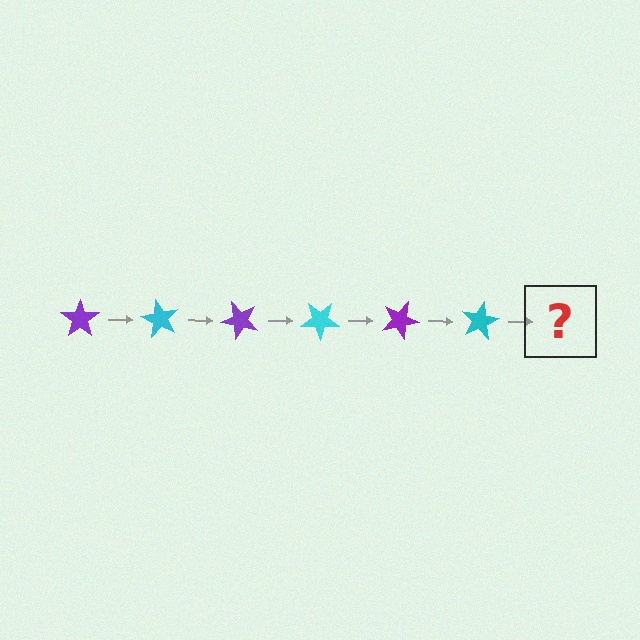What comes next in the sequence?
The next element should be a purple star, rotated 360 degrees from the start.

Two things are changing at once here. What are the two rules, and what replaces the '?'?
The two rules are that it rotates 60 degrees each step and the color cycles through purple and cyan. The '?' should be a purple star, rotated 360 degrees from the start.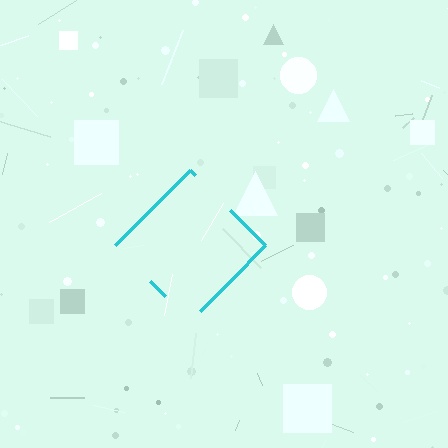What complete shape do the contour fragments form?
The contour fragments form a diamond.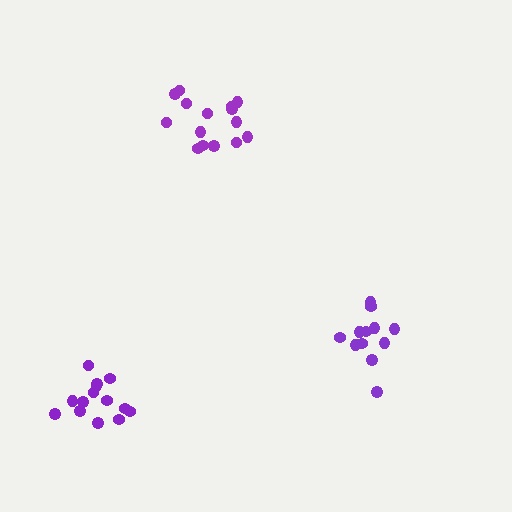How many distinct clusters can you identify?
There are 3 distinct clusters.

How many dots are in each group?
Group 1: 12 dots, Group 2: 14 dots, Group 3: 15 dots (41 total).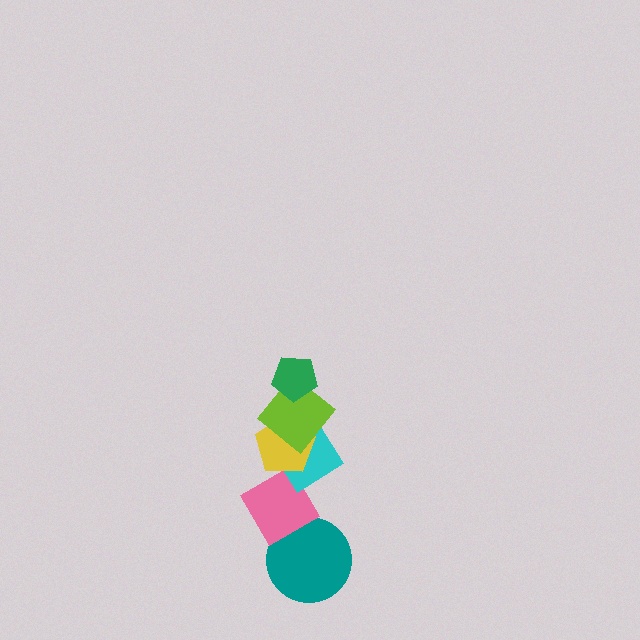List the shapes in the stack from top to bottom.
From top to bottom: the green pentagon, the lime diamond, the yellow pentagon, the cyan diamond, the pink diamond, the teal circle.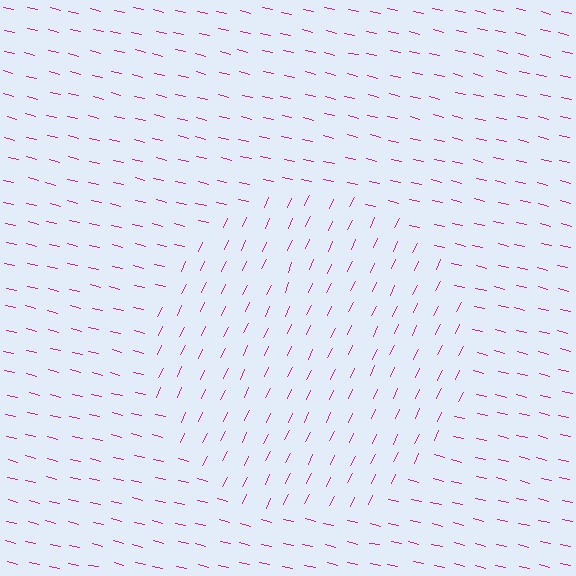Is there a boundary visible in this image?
Yes, there is a texture boundary formed by a change in line orientation.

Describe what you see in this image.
The image is filled with small magenta line segments. A circle region in the image has lines oriented differently from the surrounding lines, creating a visible texture boundary.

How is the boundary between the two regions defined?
The boundary is defined purely by a change in line orientation (approximately 78 degrees difference). All lines are the same color and thickness.